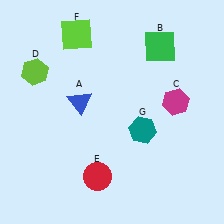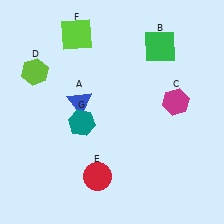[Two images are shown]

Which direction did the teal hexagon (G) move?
The teal hexagon (G) moved left.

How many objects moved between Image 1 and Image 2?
1 object moved between the two images.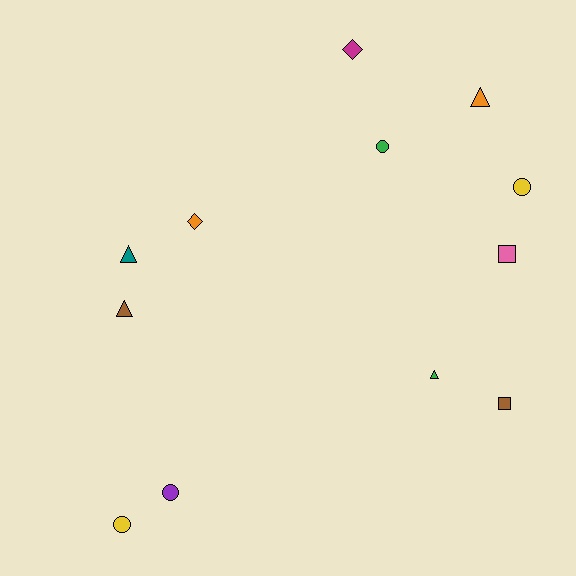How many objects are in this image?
There are 12 objects.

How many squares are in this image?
There are 2 squares.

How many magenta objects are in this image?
There is 1 magenta object.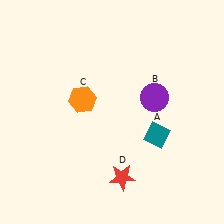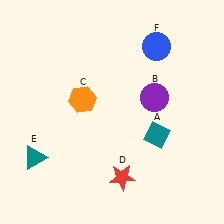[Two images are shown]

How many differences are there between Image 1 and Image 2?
There are 2 differences between the two images.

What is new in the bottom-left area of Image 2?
A teal triangle (E) was added in the bottom-left area of Image 2.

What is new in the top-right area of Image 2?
A blue circle (F) was added in the top-right area of Image 2.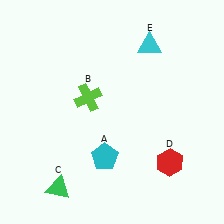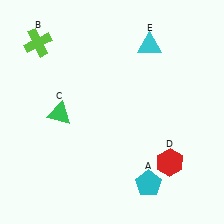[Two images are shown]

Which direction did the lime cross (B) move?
The lime cross (B) moved up.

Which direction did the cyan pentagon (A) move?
The cyan pentagon (A) moved right.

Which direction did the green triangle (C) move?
The green triangle (C) moved up.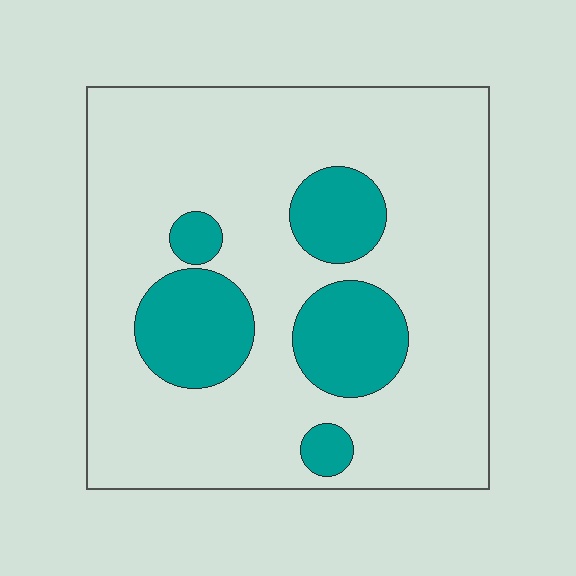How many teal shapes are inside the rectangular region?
5.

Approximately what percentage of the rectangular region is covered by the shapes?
Approximately 20%.